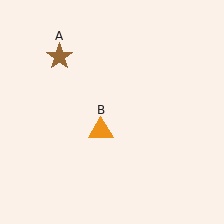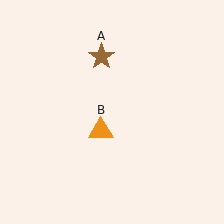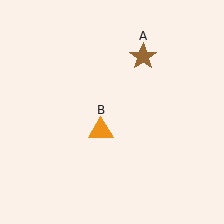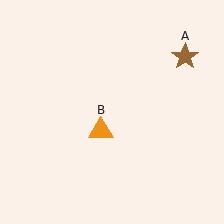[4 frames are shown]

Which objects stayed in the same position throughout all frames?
Orange triangle (object B) remained stationary.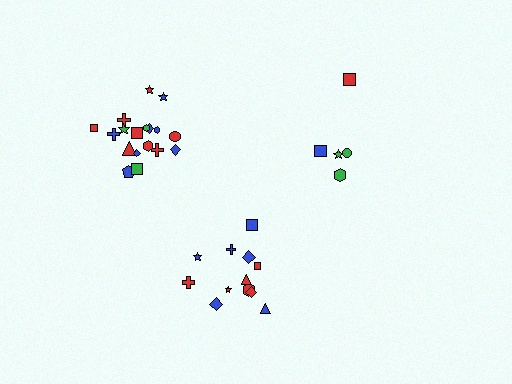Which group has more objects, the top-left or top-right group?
The top-left group.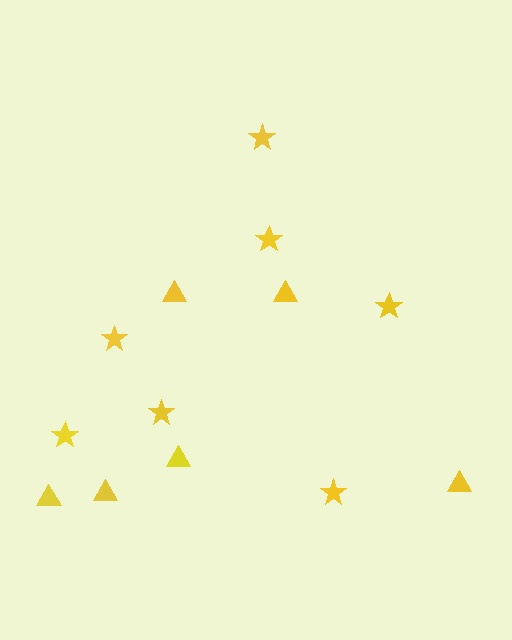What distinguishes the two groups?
There are 2 groups: one group of stars (7) and one group of triangles (6).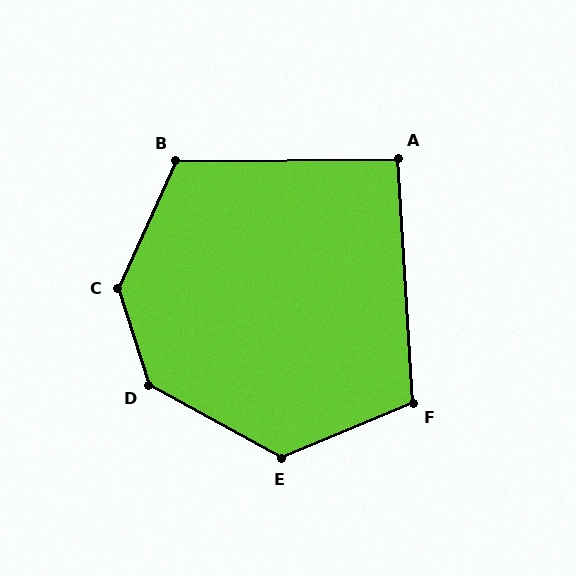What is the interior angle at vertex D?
Approximately 136 degrees (obtuse).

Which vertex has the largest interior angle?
C, at approximately 138 degrees.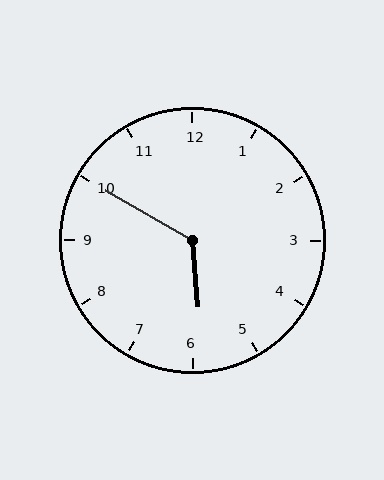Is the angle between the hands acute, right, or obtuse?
It is obtuse.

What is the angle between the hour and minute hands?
Approximately 125 degrees.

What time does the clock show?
5:50.